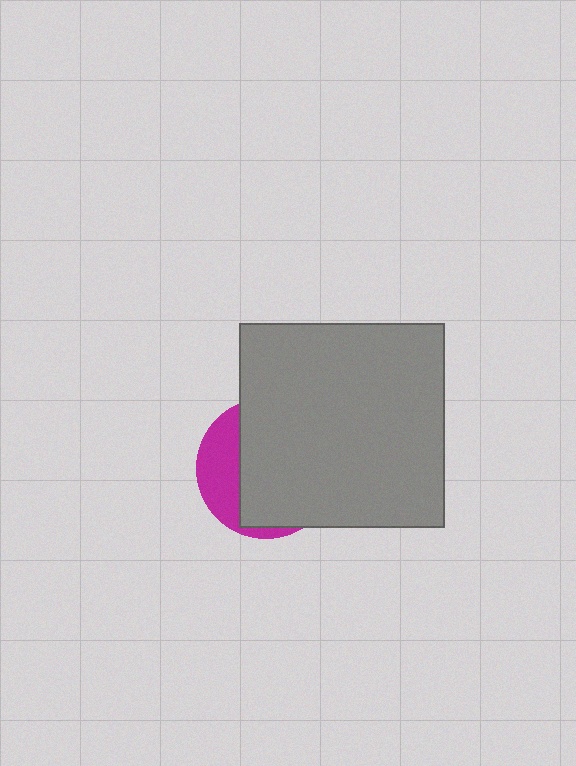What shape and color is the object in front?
The object in front is a gray square.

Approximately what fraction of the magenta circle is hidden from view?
Roughly 70% of the magenta circle is hidden behind the gray square.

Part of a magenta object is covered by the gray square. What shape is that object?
It is a circle.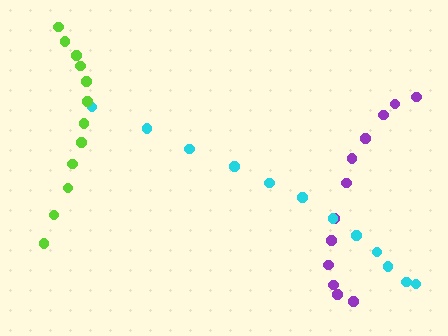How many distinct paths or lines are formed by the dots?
There are 3 distinct paths.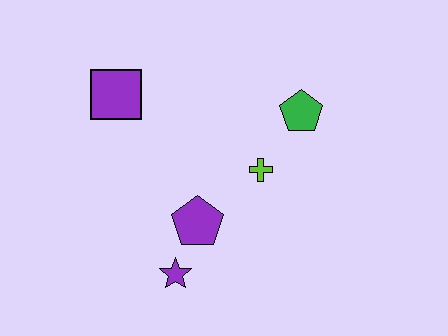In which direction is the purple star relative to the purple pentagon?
The purple star is below the purple pentagon.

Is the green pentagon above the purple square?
No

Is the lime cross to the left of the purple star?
No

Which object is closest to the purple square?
The purple pentagon is closest to the purple square.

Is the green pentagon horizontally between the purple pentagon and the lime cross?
No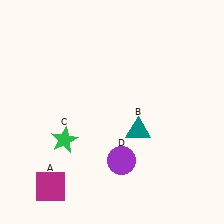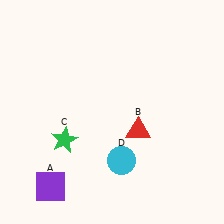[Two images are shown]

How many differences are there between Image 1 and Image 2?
There are 3 differences between the two images.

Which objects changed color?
A changed from magenta to purple. B changed from teal to red. D changed from purple to cyan.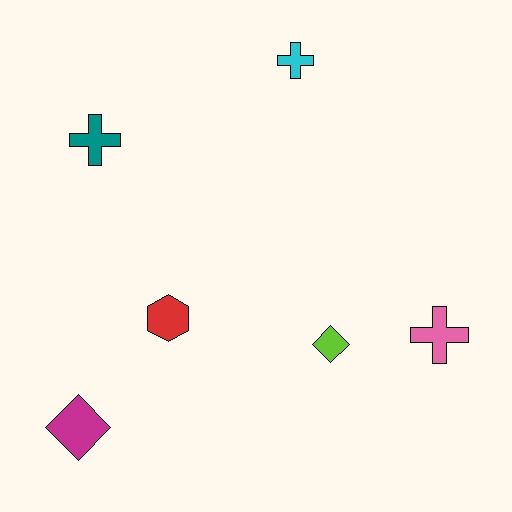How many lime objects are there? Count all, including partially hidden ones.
There is 1 lime object.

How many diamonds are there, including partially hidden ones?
There are 2 diamonds.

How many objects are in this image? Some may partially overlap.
There are 6 objects.